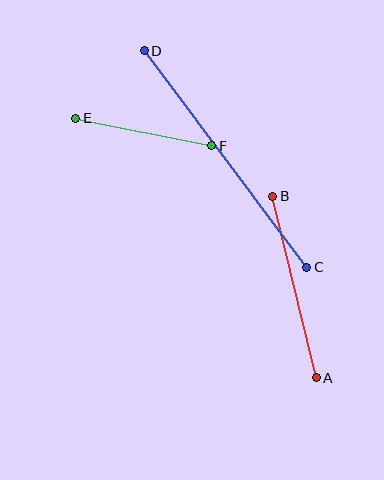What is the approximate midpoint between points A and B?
The midpoint is at approximately (294, 287) pixels.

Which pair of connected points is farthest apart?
Points C and D are farthest apart.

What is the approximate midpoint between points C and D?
The midpoint is at approximately (226, 159) pixels.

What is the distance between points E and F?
The distance is approximately 139 pixels.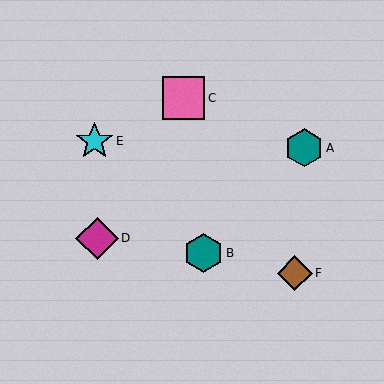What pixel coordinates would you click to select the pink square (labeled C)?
Click at (184, 98) to select the pink square C.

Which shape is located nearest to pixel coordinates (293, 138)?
The teal hexagon (labeled A) at (304, 148) is nearest to that location.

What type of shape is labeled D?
Shape D is a magenta diamond.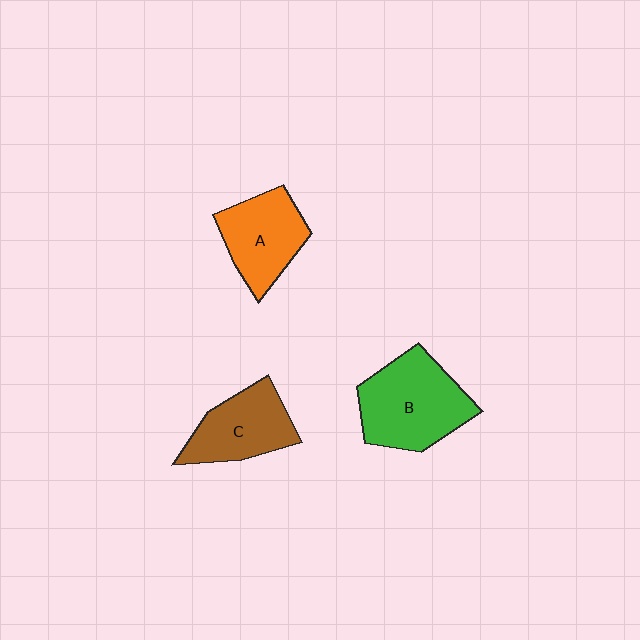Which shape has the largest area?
Shape B (green).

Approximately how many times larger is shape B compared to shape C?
Approximately 1.4 times.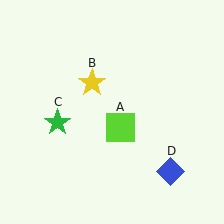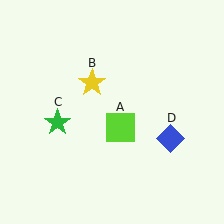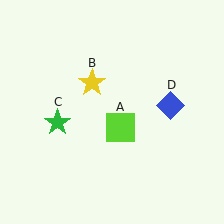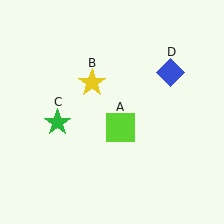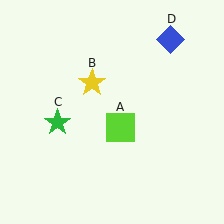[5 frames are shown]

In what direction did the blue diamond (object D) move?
The blue diamond (object D) moved up.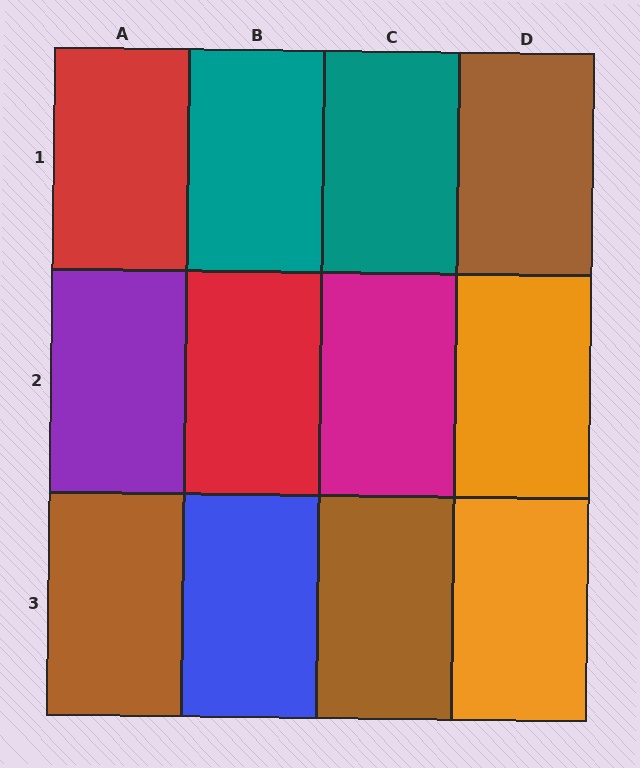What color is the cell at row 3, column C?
Brown.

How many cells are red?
2 cells are red.